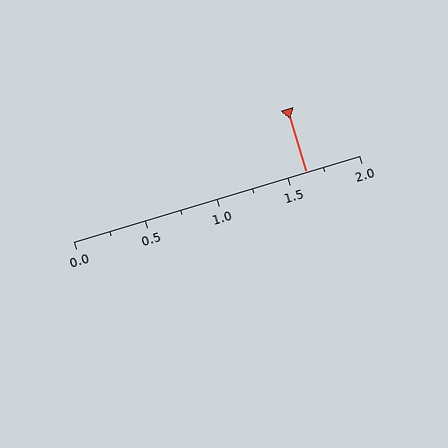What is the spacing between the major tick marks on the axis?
The major ticks are spaced 0.5 apart.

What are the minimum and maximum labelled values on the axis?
The axis runs from 0.0 to 2.0.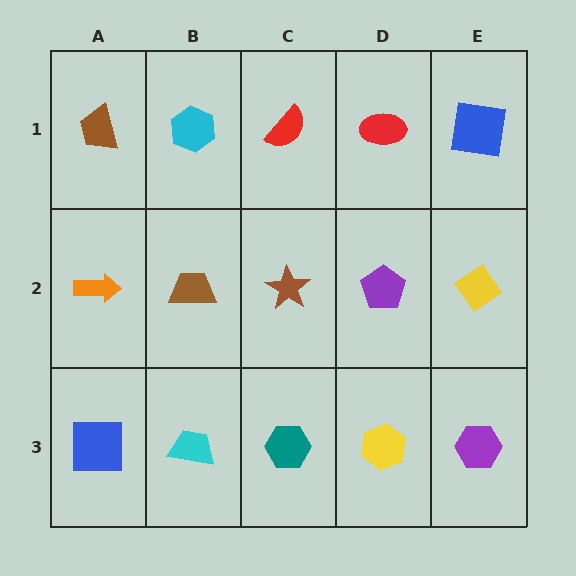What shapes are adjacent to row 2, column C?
A red semicircle (row 1, column C), a teal hexagon (row 3, column C), a brown trapezoid (row 2, column B), a purple pentagon (row 2, column D).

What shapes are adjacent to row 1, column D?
A purple pentagon (row 2, column D), a red semicircle (row 1, column C), a blue square (row 1, column E).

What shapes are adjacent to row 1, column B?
A brown trapezoid (row 2, column B), a brown trapezoid (row 1, column A), a red semicircle (row 1, column C).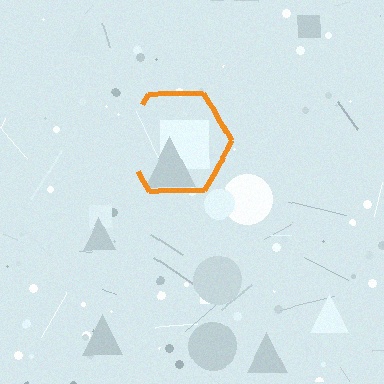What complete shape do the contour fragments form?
The contour fragments form a hexagon.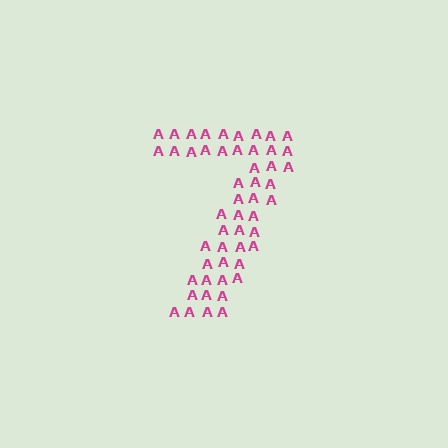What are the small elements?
The small elements are letter A's.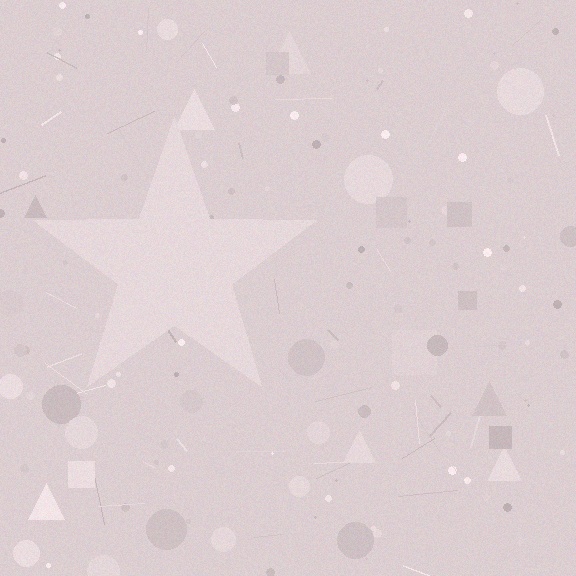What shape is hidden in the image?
A star is hidden in the image.